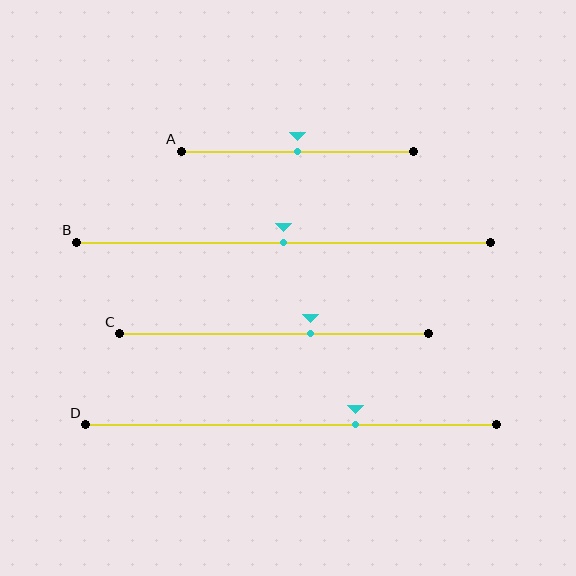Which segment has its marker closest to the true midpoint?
Segment A has its marker closest to the true midpoint.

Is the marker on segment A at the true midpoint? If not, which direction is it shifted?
Yes, the marker on segment A is at the true midpoint.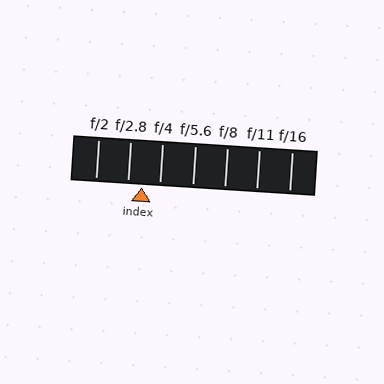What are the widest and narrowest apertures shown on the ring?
The widest aperture shown is f/2 and the narrowest is f/16.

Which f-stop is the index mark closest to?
The index mark is closest to f/2.8.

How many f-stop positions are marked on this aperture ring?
There are 7 f-stop positions marked.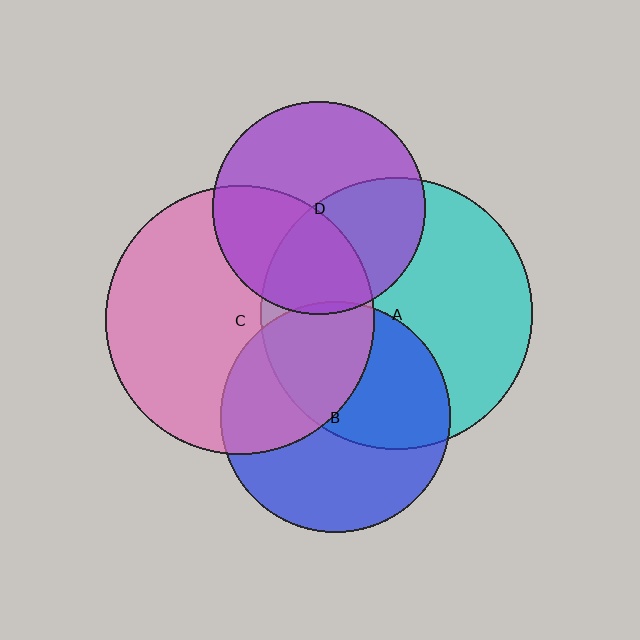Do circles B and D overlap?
Yes.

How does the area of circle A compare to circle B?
Approximately 1.4 times.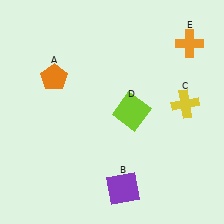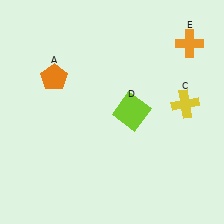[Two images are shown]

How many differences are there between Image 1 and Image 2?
There is 1 difference between the two images.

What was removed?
The purple square (B) was removed in Image 2.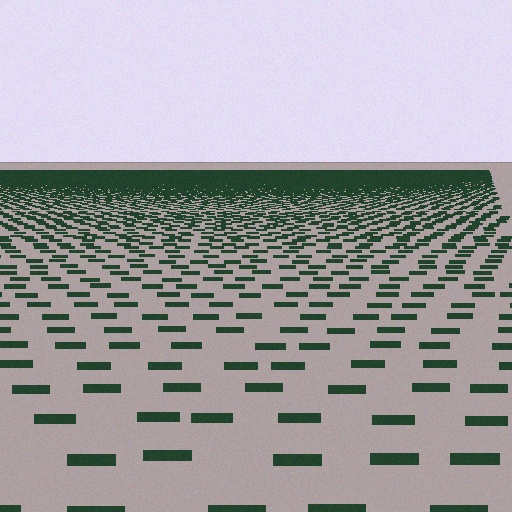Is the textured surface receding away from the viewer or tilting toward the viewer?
The surface is receding away from the viewer. Texture elements get smaller and denser toward the top.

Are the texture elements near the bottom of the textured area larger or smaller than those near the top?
Larger. Near the bottom, elements are closer to the viewer and appear at a bigger on-screen size.